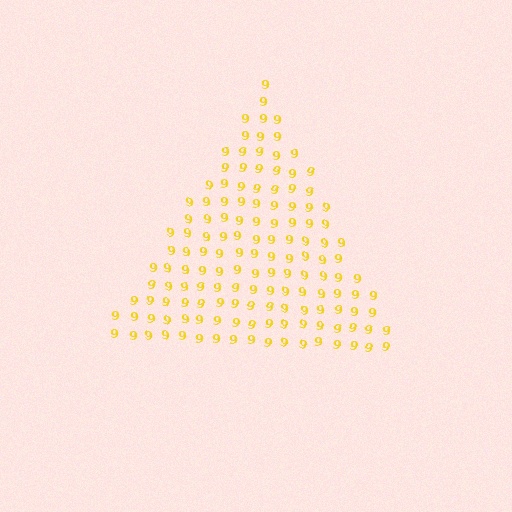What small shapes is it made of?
It is made of small digit 9's.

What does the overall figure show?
The overall figure shows a triangle.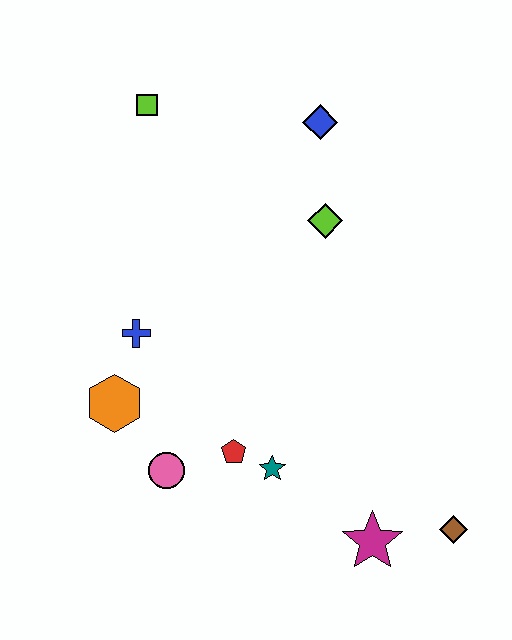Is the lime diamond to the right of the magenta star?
No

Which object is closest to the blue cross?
The orange hexagon is closest to the blue cross.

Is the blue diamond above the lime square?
No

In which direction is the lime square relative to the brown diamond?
The lime square is above the brown diamond.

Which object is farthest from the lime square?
The brown diamond is farthest from the lime square.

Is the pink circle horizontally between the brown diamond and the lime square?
Yes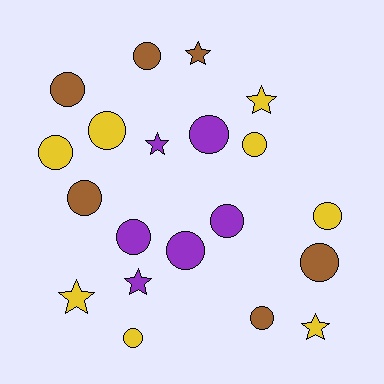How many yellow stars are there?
There are 3 yellow stars.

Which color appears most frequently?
Yellow, with 8 objects.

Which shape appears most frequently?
Circle, with 14 objects.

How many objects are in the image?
There are 20 objects.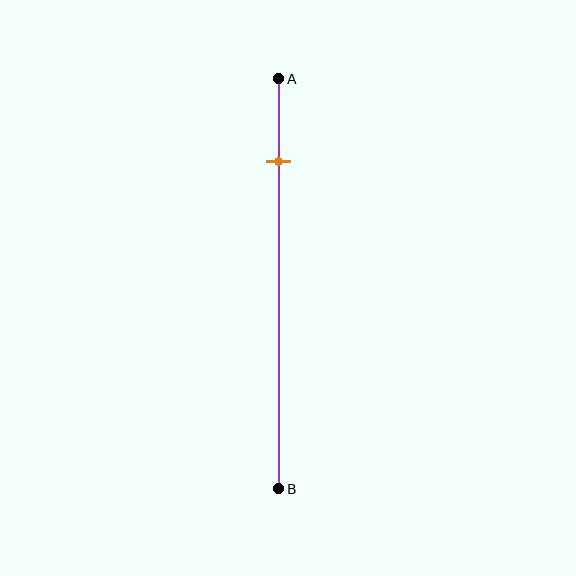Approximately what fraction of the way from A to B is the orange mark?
The orange mark is approximately 20% of the way from A to B.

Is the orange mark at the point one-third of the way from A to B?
No, the mark is at about 20% from A, not at the 33% one-third point.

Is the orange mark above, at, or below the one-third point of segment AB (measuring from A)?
The orange mark is above the one-third point of segment AB.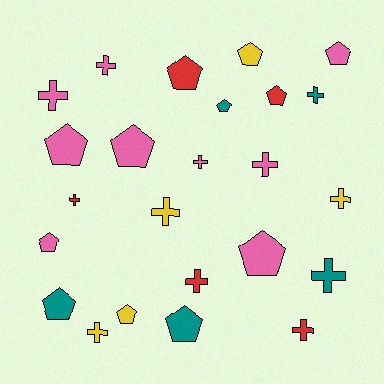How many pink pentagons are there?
There are 5 pink pentagons.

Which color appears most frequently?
Pink, with 9 objects.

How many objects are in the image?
There are 24 objects.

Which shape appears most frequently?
Cross, with 12 objects.